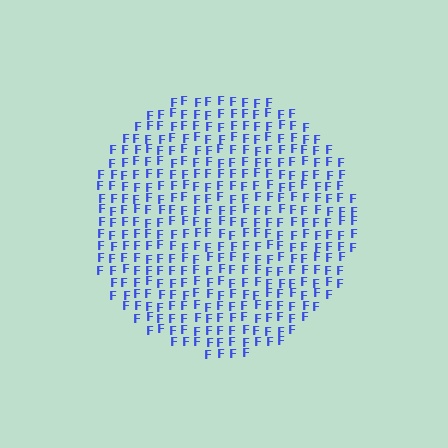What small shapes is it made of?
It is made of small letter F's.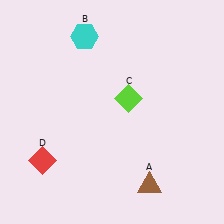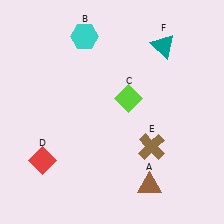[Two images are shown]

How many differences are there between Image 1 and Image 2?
There are 2 differences between the two images.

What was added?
A brown cross (E), a teal triangle (F) were added in Image 2.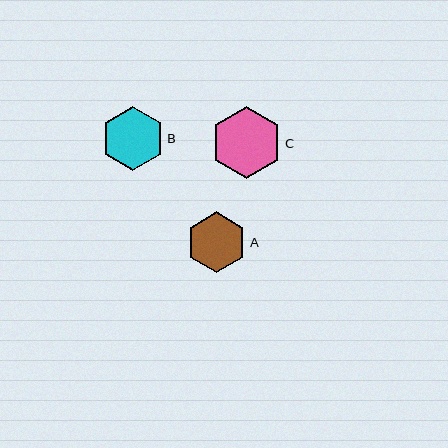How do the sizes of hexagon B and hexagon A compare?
Hexagon B and hexagon A are approximately the same size.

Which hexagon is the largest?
Hexagon C is the largest with a size of approximately 72 pixels.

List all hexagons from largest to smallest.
From largest to smallest: C, B, A.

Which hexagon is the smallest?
Hexagon A is the smallest with a size of approximately 60 pixels.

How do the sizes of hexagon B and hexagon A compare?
Hexagon B and hexagon A are approximately the same size.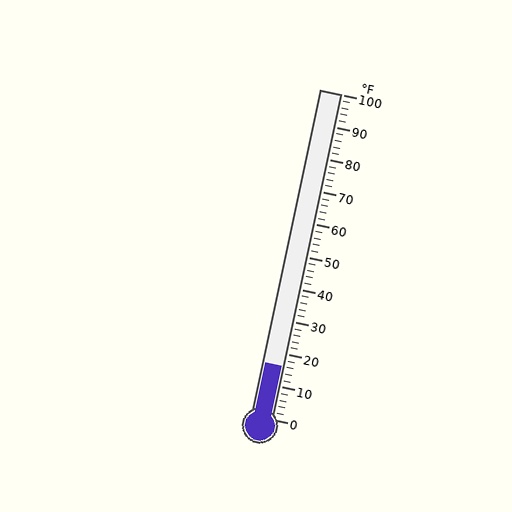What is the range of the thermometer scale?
The thermometer scale ranges from 0°F to 100°F.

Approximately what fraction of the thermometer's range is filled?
The thermometer is filled to approximately 15% of its range.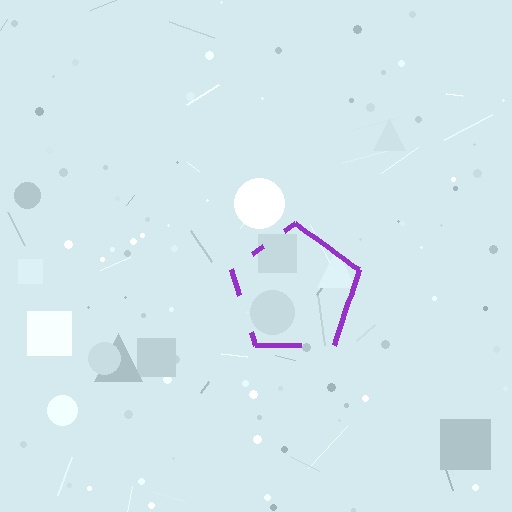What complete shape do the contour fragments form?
The contour fragments form a pentagon.